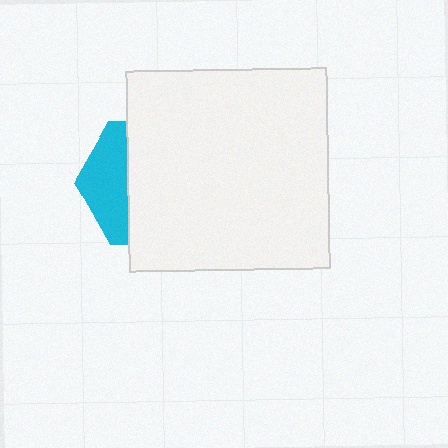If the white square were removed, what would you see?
You would see the complete cyan hexagon.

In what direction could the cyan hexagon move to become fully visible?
The cyan hexagon could move left. That would shift it out from behind the white square entirely.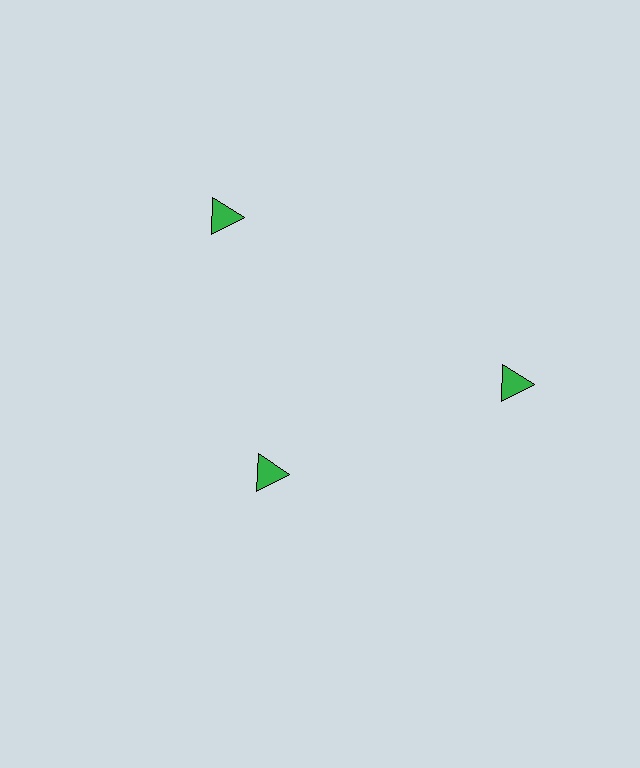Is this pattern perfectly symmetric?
No. The 3 green triangles are arranged in a ring, but one element near the 7 o'clock position is pulled inward toward the center, breaking the 3-fold rotational symmetry.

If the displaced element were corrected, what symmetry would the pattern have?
It would have 3-fold rotational symmetry — the pattern would map onto itself every 120 degrees.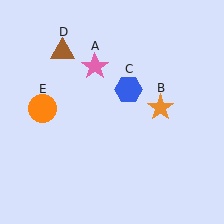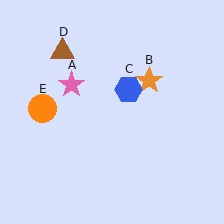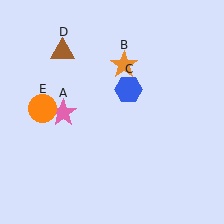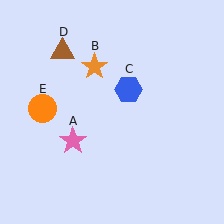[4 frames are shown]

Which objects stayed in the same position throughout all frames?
Blue hexagon (object C) and brown triangle (object D) and orange circle (object E) remained stationary.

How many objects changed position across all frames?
2 objects changed position: pink star (object A), orange star (object B).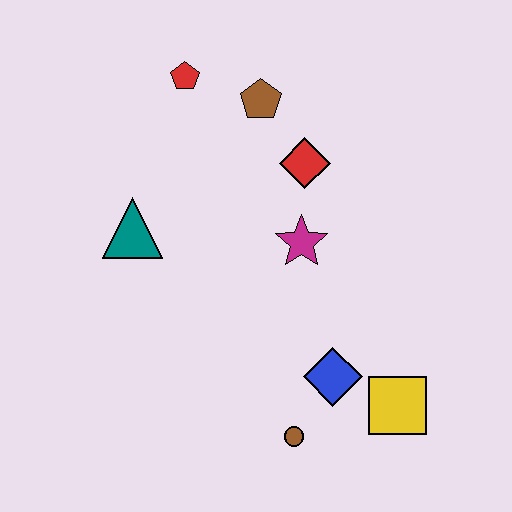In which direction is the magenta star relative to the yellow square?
The magenta star is above the yellow square.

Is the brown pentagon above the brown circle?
Yes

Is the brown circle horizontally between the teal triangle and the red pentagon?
No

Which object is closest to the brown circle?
The blue diamond is closest to the brown circle.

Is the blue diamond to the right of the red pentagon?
Yes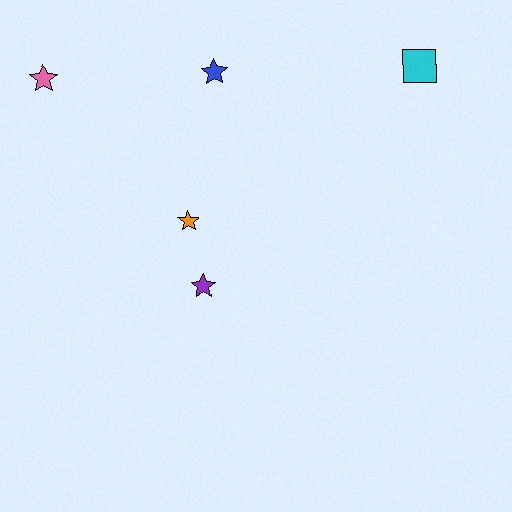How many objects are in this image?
There are 5 objects.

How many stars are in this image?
There are 4 stars.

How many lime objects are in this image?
There are no lime objects.